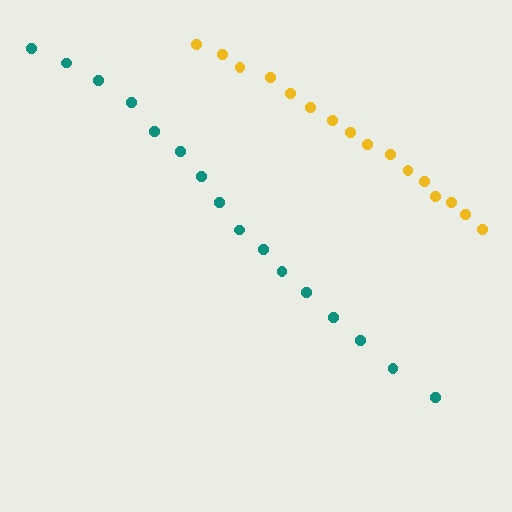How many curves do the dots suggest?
There are 2 distinct paths.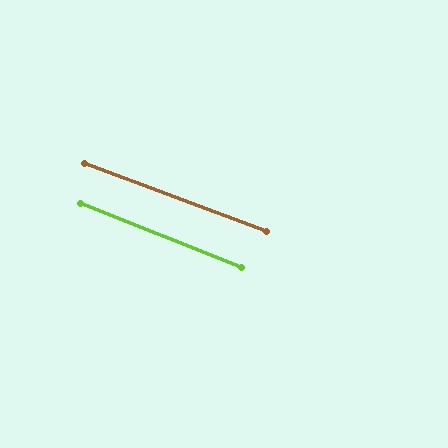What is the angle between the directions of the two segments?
Approximately 1 degree.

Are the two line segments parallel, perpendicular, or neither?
Parallel — their directions differ by only 1.4°.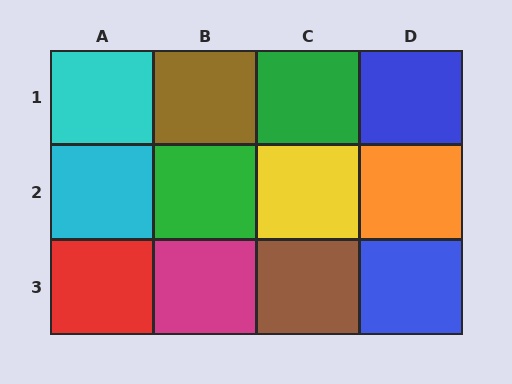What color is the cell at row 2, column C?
Yellow.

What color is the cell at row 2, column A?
Cyan.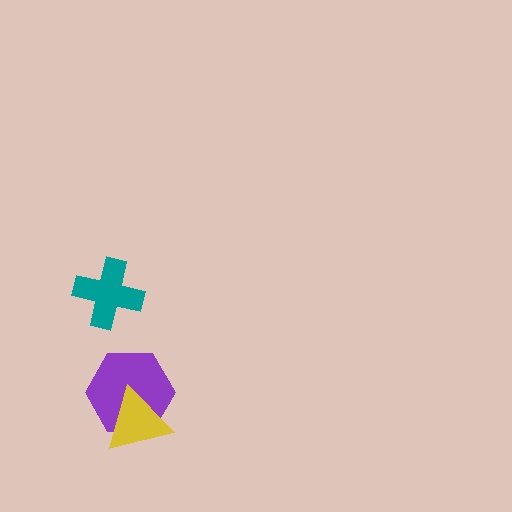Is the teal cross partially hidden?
No, no other shape covers it.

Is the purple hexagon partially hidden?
Yes, it is partially covered by another shape.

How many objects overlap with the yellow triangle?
1 object overlaps with the yellow triangle.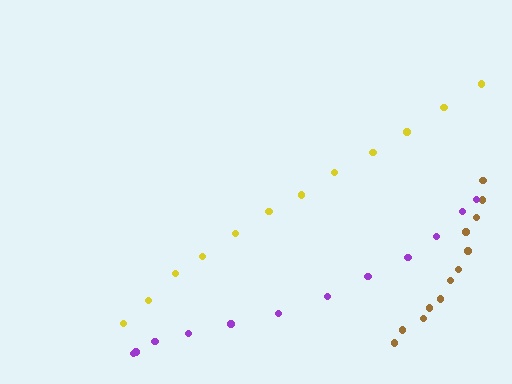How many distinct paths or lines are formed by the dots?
There are 3 distinct paths.